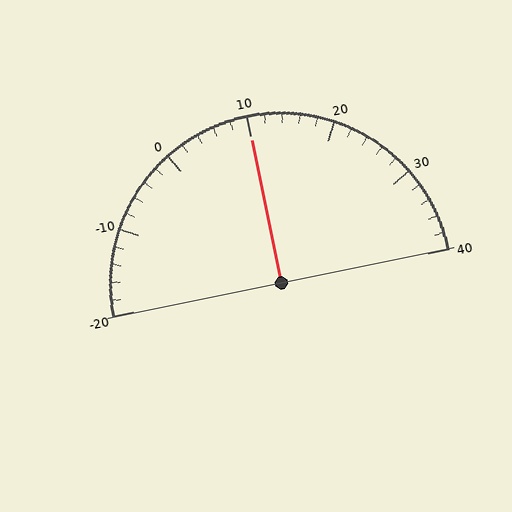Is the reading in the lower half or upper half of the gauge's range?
The reading is in the upper half of the range (-20 to 40).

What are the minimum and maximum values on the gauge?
The gauge ranges from -20 to 40.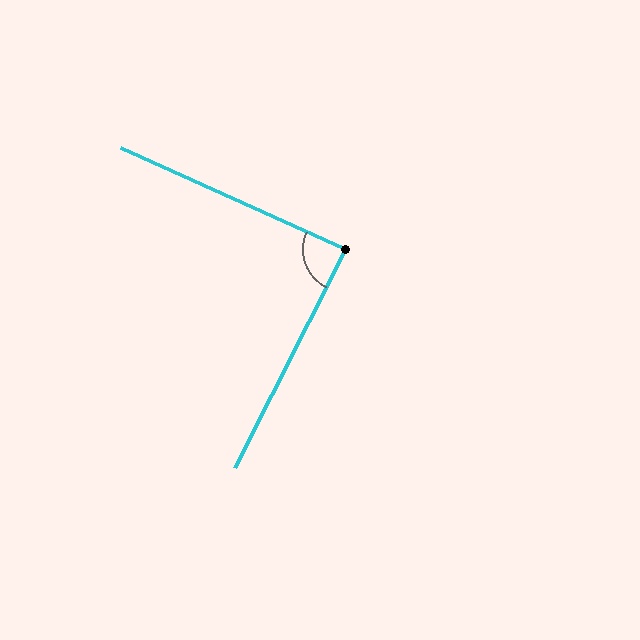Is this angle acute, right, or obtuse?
It is approximately a right angle.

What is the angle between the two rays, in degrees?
Approximately 87 degrees.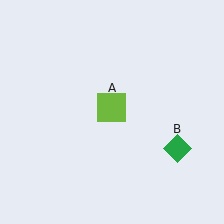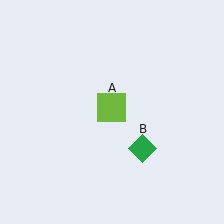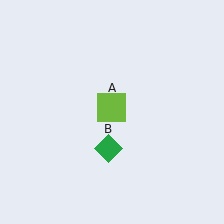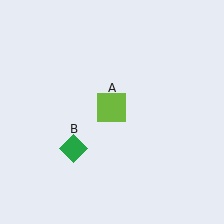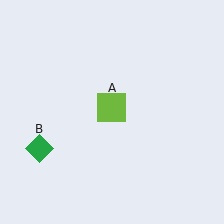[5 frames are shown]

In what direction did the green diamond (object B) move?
The green diamond (object B) moved left.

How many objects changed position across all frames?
1 object changed position: green diamond (object B).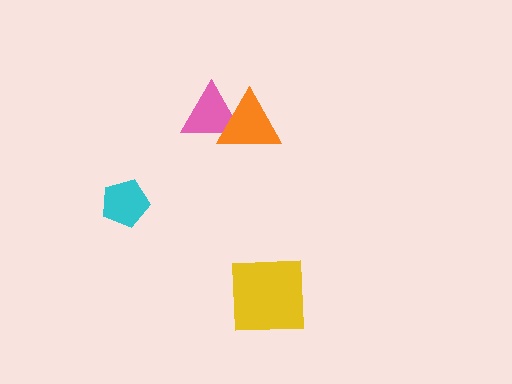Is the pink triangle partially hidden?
Yes, it is partially covered by another shape.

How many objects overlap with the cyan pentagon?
0 objects overlap with the cyan pentagon.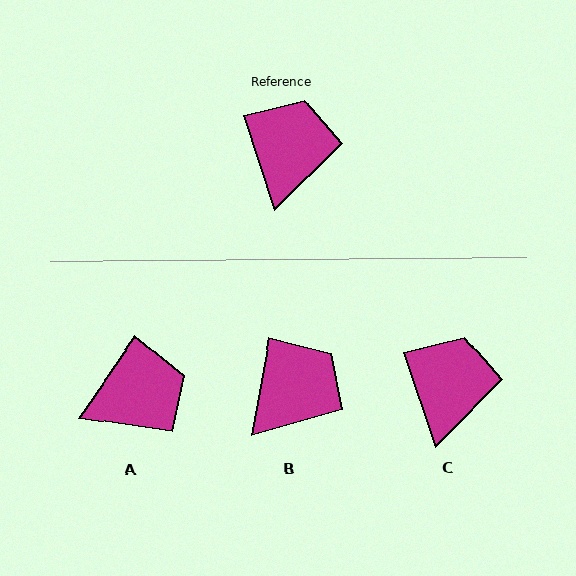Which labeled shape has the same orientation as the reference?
C.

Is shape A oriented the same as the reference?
No, it is off by about 53 degrees.